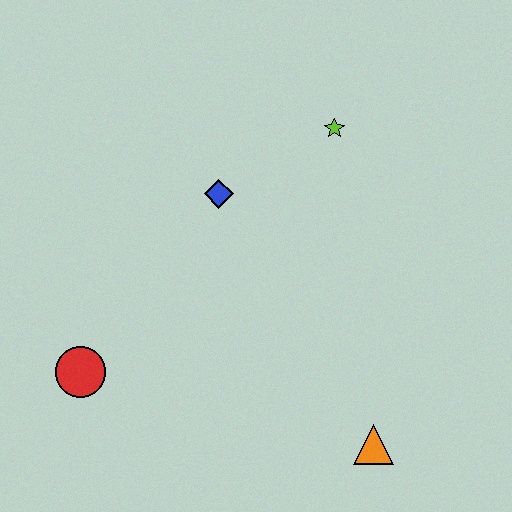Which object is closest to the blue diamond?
The lime star is closest to the blue diamond.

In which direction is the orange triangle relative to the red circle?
The orange triangle is to the right of the red circle.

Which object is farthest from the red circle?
The lime star is farthest from the red circle.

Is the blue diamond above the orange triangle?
Yes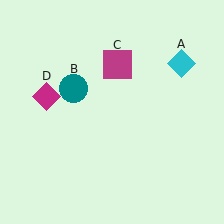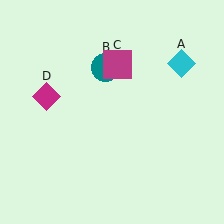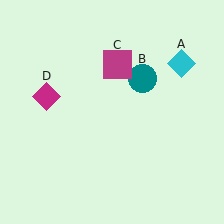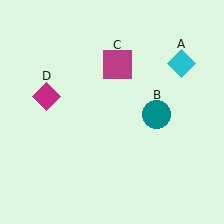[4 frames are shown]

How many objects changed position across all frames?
1 object changed position: teal circle (object B).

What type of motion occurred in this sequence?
The teal circle (object B) rotated clockwise around the center of the scene.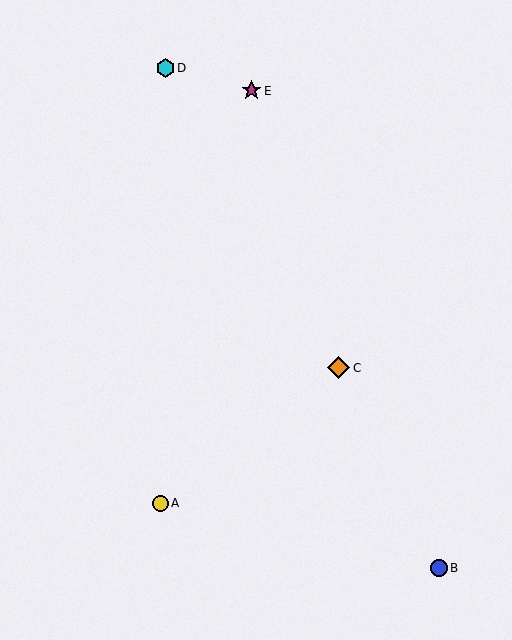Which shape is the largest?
The orange diamond (labeled C) is the largest.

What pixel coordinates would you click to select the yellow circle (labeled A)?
Click at (161, 503) to select the yellow circle A.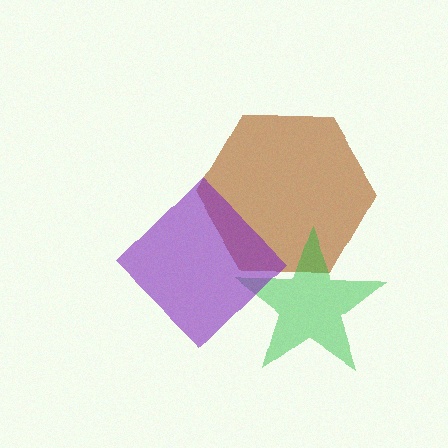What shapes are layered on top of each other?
The layered shapes are: a brown hexagon, a green star, a purple diamond.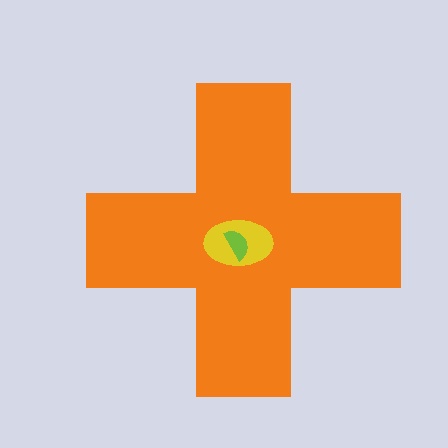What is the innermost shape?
The lime semicircle.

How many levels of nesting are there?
3.